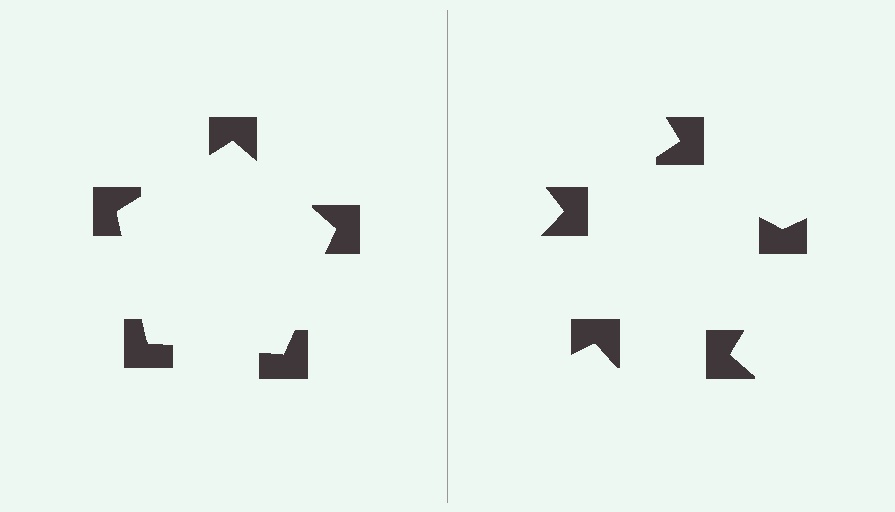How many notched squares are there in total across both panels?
10 — 5 on each side.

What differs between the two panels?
The notched squares are positioned identically on both sides; only the wedge orientations differ. On the left they align to a pentagon; on the right they are misaligned.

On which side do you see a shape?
An illusory pentagon appears on the left side. On the right side the wedge cuts are rotated, so no coherent shape forms.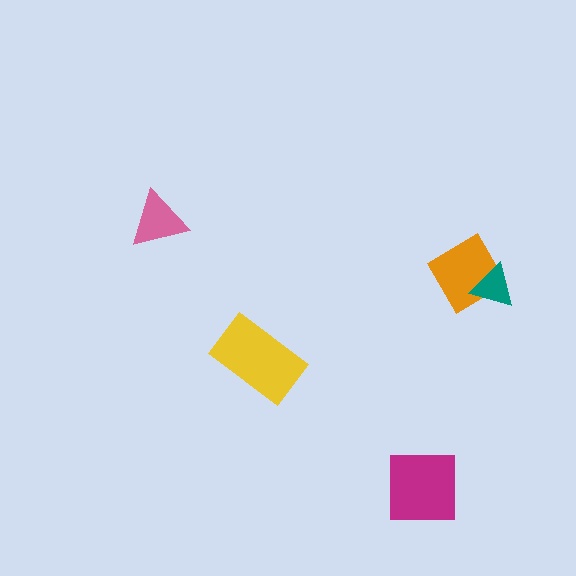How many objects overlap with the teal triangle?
1 object overlaps with the teal triangle.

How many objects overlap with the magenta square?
0 objects overlap with the magenta square.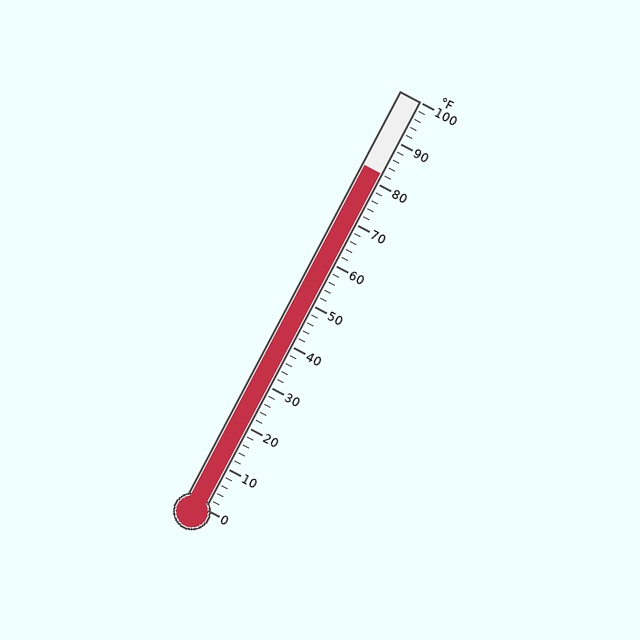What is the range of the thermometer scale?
The thermometer scale ranges from 0°F to 100°F.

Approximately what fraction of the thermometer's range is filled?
The thermometer is filled to approximately 80% of its range.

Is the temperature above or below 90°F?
The temperature is below 90°F.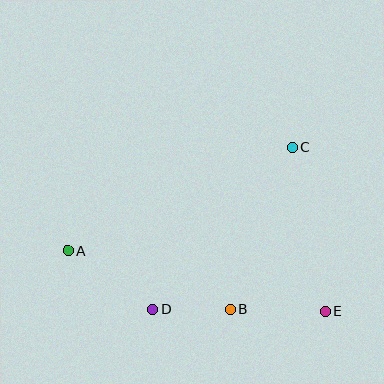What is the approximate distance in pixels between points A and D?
The distance between A and D is approximately 103 pixels.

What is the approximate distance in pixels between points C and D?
The distance between C and D is approximately 214 pixels.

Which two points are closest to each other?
Points B and D are closest to each other.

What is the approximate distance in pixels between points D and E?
The distance between D and E is approximately 173 pixels.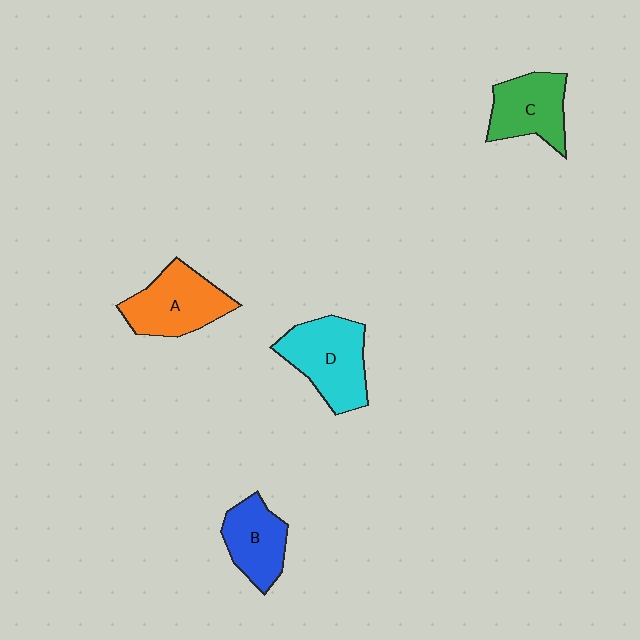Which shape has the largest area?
Shape D (cyan).